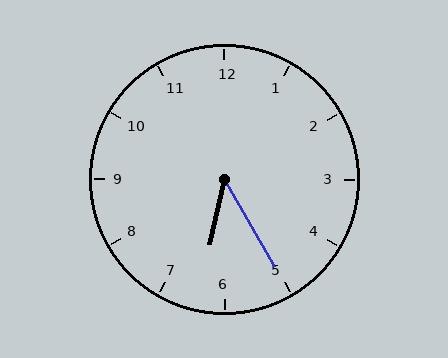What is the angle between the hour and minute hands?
Approximately 42 degrees.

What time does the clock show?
6:25.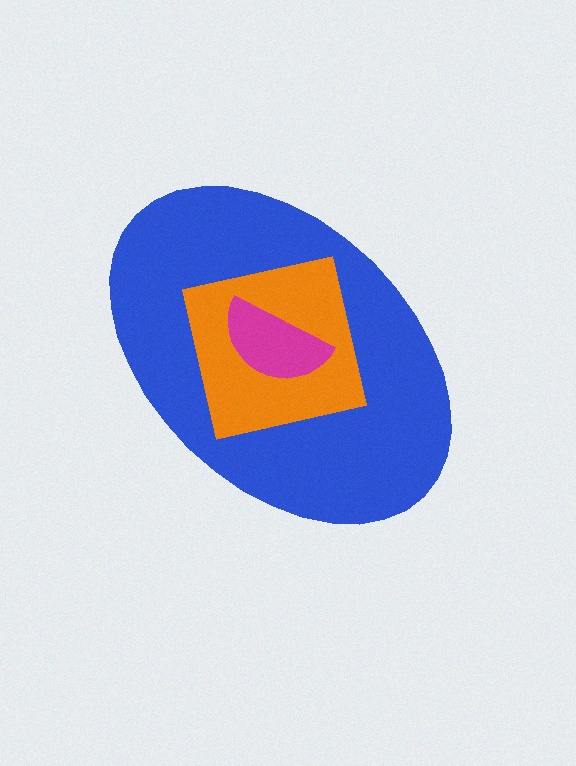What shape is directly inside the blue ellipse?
The orange square.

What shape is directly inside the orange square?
The magenta semicircle.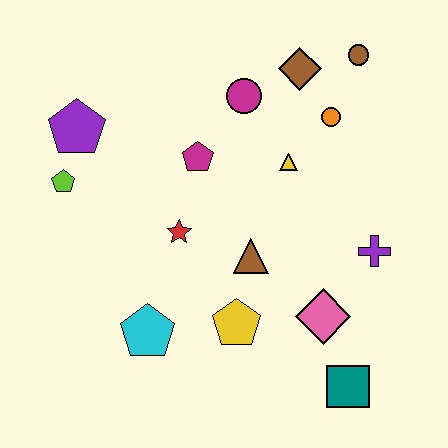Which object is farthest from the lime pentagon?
The teal square is farthest from the lime pentagon.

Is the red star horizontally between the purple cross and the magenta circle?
No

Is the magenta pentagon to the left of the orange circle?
Yes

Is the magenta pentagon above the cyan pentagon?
Yes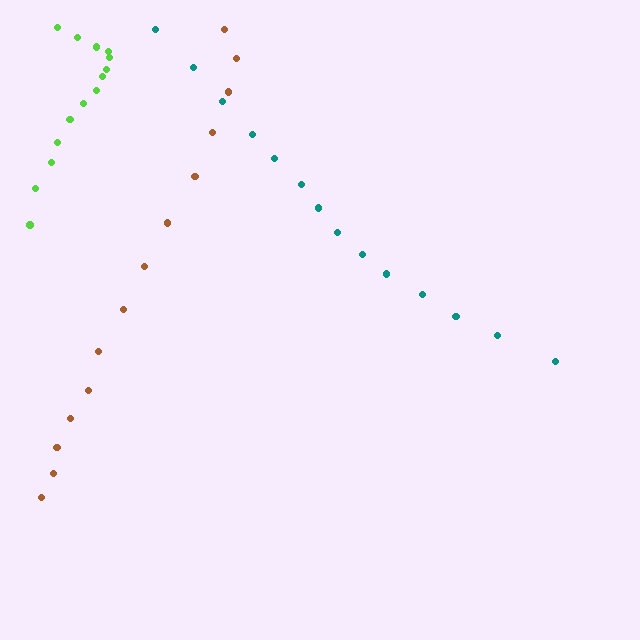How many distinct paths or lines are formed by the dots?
There are 3 distinct paths.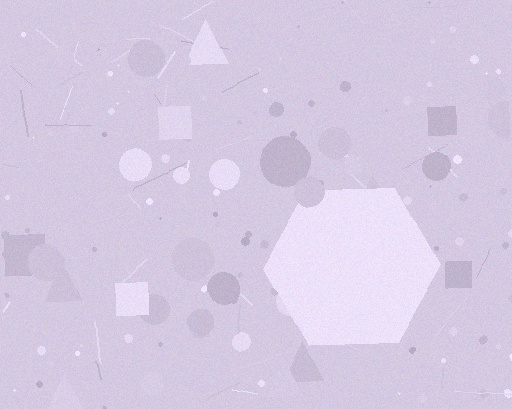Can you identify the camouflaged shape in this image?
The camouflaged shape is a hexagon.